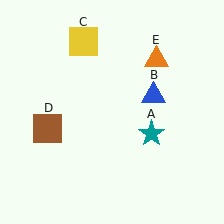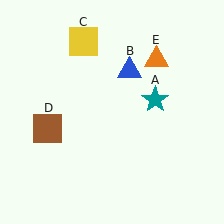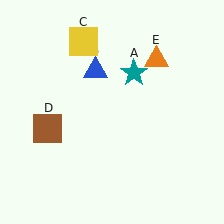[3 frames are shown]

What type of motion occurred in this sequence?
The teal star (object A), blue triangle (object B) rotated counterclockwise around the center of the scene.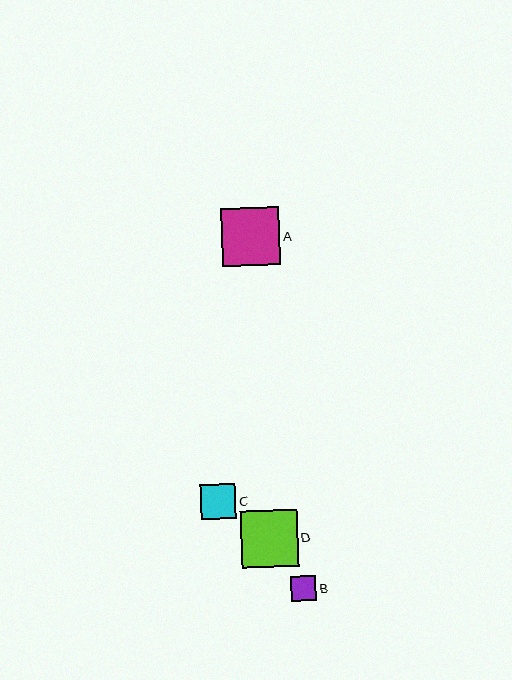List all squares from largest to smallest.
From largest to smallest: A, D, C, B.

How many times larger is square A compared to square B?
Square A is approximately 2.3 times the size of square B.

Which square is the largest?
Square A is the largest with a size of approximately 58 pixels.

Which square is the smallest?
Square B is the smallest with a size of approximately 25 pixels.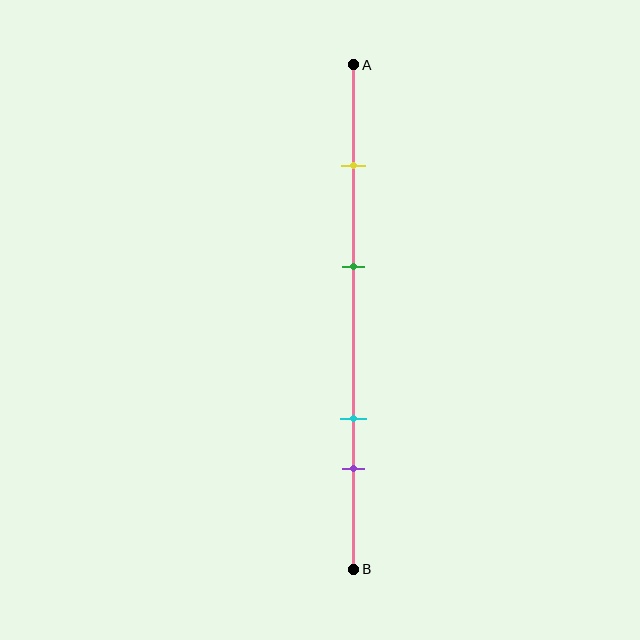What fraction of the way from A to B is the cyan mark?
The cyan mark is approximately 70% (0.7) of the way from A to B.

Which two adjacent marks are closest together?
The cyan and purple marks are the closest adjacent pair.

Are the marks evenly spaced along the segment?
No, the marks are not evenly spaced.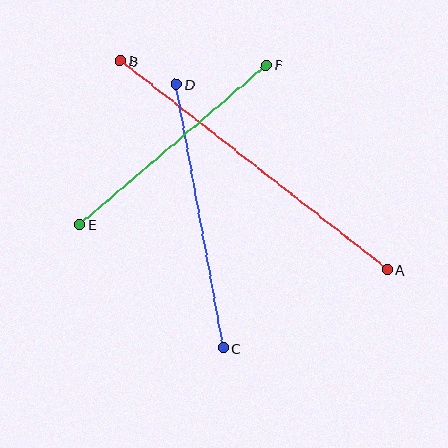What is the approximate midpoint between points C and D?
The midpoint is at approximately (200, 216) pixels.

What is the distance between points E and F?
The distance is approximately 246 pixels.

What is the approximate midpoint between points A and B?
The midpoint is at approximately (254, 165) pixels.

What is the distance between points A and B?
The distance is approximately 339 pixels.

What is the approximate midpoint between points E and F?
The midpoint is at approximately (173, 145) pixels.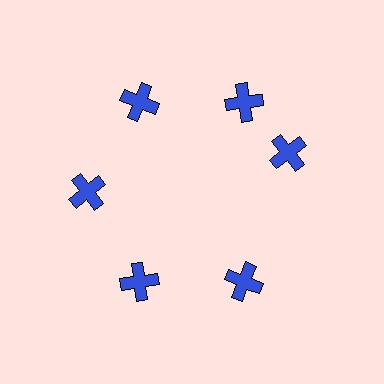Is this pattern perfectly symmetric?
No. The 6 blue crosses are arranged in a ring, but one element near the 3 o'clock position is rotated out of alignment along the ring, breaking the 6-fold rotational symmetry.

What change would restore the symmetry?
The symmetry would be restored by rotating it back into even spacing with its neighbors so that all 6 crosses sit at equal angles and equal distance from the center.